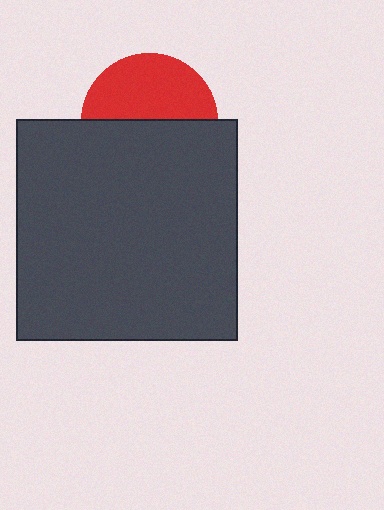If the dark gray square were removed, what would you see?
You would see the complete red circle.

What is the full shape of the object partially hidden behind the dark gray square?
The partially hidden object is a red circle.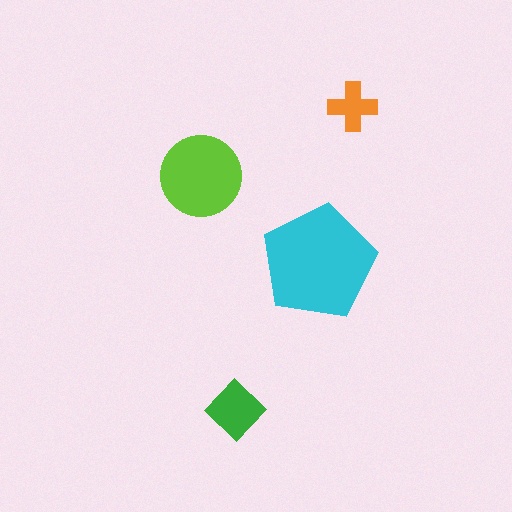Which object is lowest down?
The green diamond is bottommost.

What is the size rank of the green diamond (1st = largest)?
3rd.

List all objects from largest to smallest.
The cyan pentagon, the lime circle, the green diamond, the orange cross.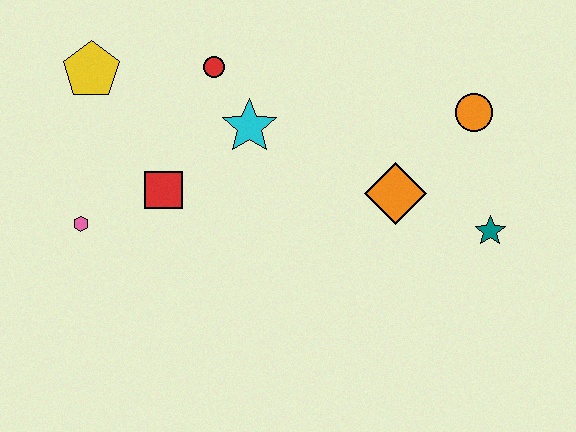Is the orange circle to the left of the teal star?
Yes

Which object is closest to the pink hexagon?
The red square is closest to the pink hexagon.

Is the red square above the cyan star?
No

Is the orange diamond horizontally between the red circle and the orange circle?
Yes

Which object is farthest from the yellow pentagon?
The teal star is farthest from the yellow pentagon.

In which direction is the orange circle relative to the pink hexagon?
The orange circle is to the right of the pink hexagon.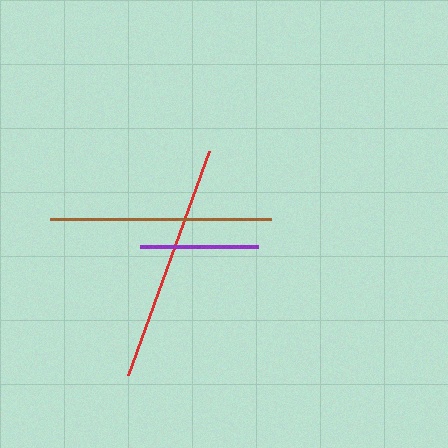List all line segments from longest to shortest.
From longest to shortest: red, brown, purple.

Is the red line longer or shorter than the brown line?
The red line is longer than the brown line.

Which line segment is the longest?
The red line is the longest at approximately 238 pixels.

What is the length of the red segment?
The red segment is approximately 238 pixels long.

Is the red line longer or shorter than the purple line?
The red line is longer than the purple line.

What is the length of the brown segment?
The brown segment is approximately 221 pixels long.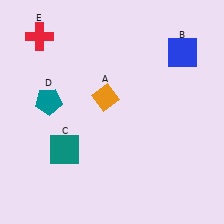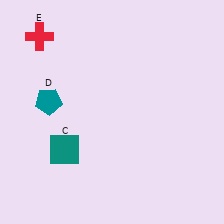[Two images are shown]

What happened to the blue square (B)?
The blue square (B) was removed in Image 2. It was in the top-right area of Image 1.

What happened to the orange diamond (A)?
The orange diamond (A) was removed in Image 2. It was in the top-left area of Image 1.